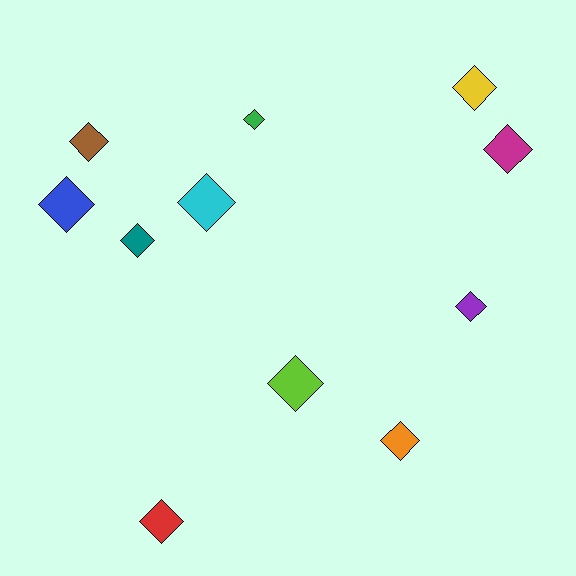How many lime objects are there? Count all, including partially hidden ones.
There is 1 lime object.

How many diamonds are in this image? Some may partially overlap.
There are 11 diamonds.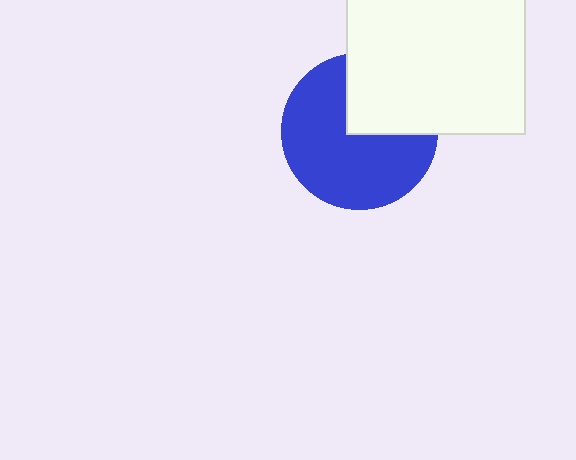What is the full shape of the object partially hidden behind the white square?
The partially hidden object is a blue circle.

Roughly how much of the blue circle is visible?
Most of it is visible (roughly 67%).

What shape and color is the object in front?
The object in front is a white square.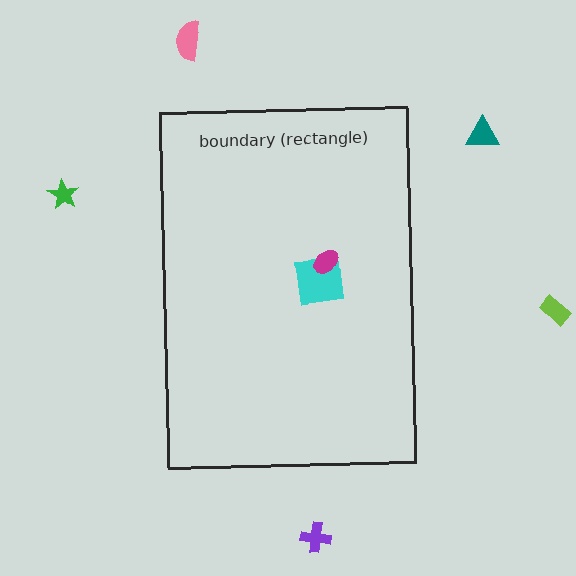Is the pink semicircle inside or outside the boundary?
Outside.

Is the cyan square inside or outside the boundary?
Inside.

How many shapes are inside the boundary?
2 inside, 5 outside.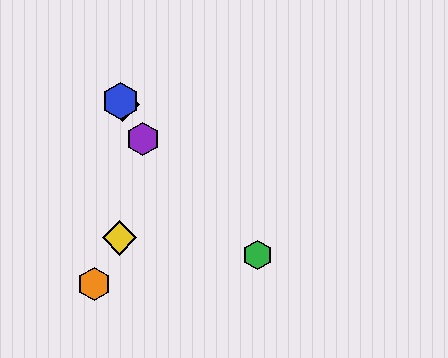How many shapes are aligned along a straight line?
3 shapes (the red diamond, the blue hexagon, the purple hexagon) are aligned along a straight line.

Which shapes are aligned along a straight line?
The red diamond, the blue hexagon, the purple hexagon are aligned along a straight line.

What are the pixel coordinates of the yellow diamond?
The yellow diamond is at (119, 238).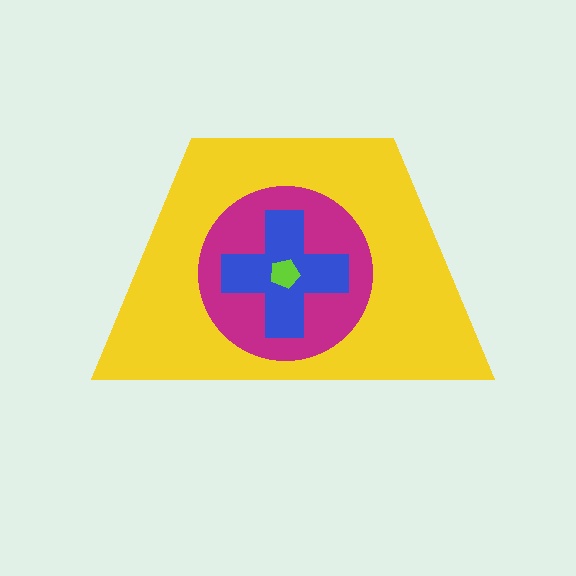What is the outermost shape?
The yellow trapezoid.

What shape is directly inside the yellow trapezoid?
The magenta circle.